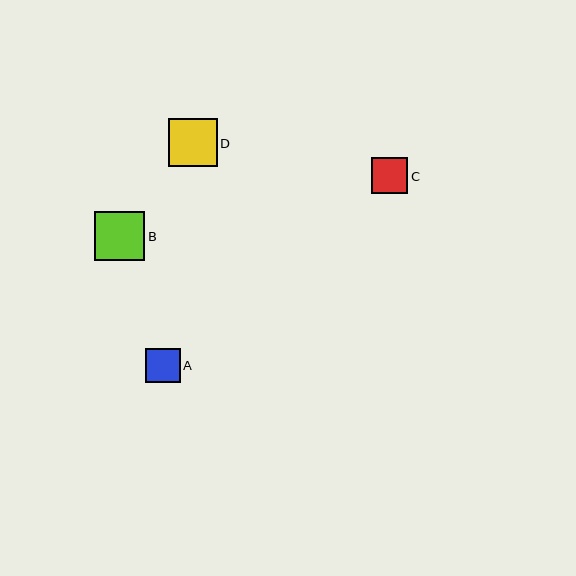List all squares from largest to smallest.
From largest to smallest: B, D, C, A.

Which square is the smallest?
Square A is the smallest with a size of approximately 34 pixels.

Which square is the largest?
Square B is the largest with a size of approximately 50 pixels.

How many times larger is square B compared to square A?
Square B is approximately 1.4 times the size of square A.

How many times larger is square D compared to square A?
Square D is approximately 1.4 times the size of square A.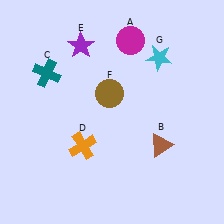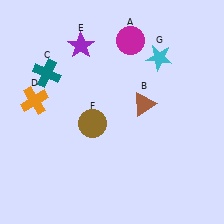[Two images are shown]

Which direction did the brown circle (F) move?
The brown circle (F) moved down.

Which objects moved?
The objects that moved are: the brown triangle (B), the orange cross (D), the brown circle (F).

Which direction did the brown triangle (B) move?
The brown triangle (B) moved up.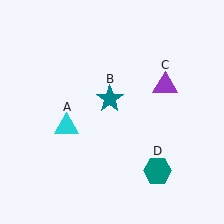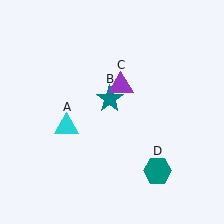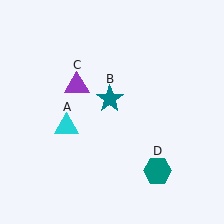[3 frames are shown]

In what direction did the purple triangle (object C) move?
The purple triangle (object C) moved left.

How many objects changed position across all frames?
1 object changed position: purple triangle (object C).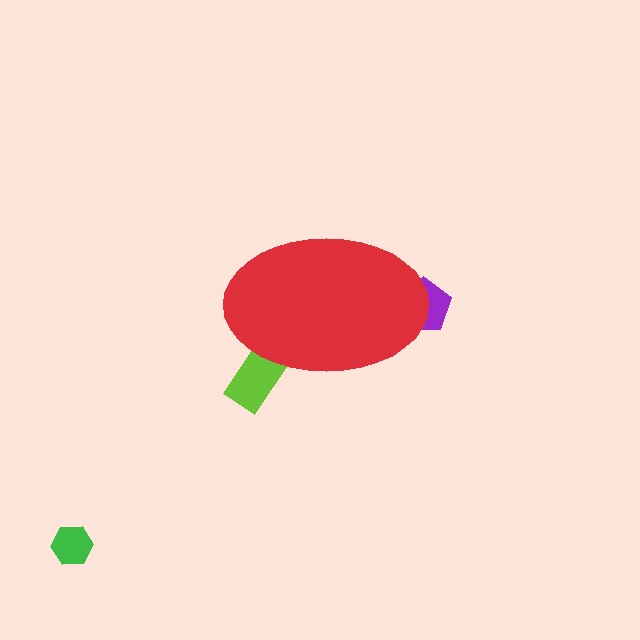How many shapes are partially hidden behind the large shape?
2 shapes are partially hidden.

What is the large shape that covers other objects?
A red ellipse.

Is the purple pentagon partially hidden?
Yes, the purple pentagon is partially hidden behind the red ellipse.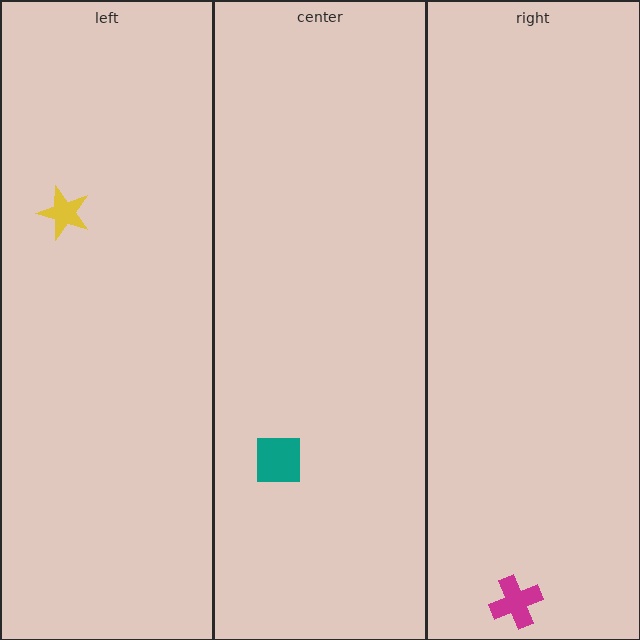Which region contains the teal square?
The center region.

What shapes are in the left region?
The yellow star.